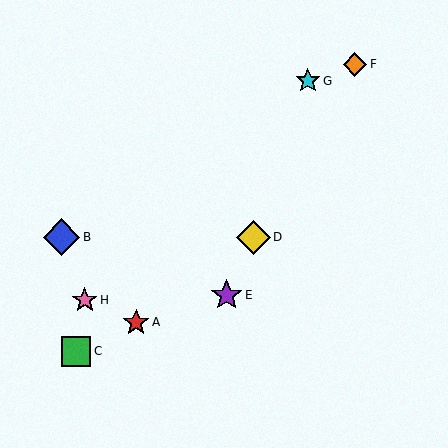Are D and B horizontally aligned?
Yes, both are at y≈237.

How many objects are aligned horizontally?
2 objects (B, D) are aligned horizontally.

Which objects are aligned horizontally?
Objects B, D are aligned horizontally.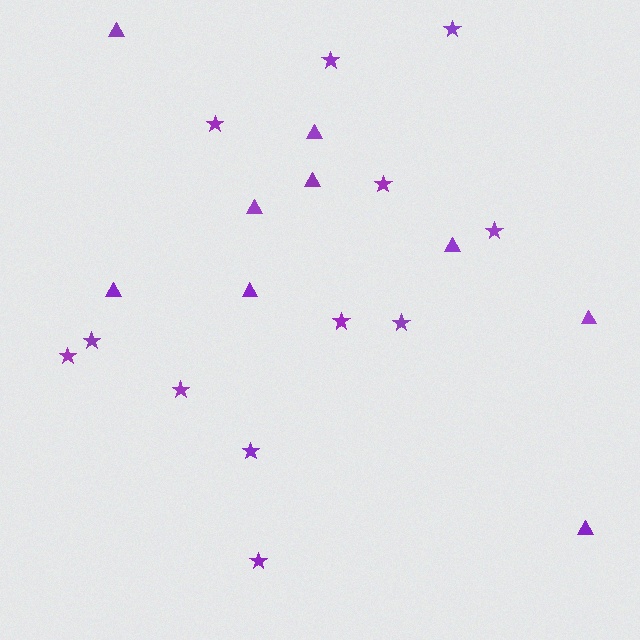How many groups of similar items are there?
There are 2 groups: one group of triangles (9) and one group of stars (12).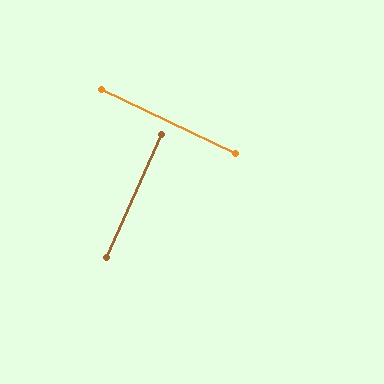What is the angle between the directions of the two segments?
Approximately 89 degrees.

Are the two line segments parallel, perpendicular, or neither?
Perpendicular — they meet at approximately 89°.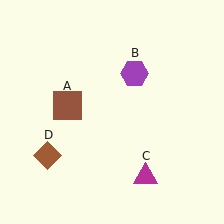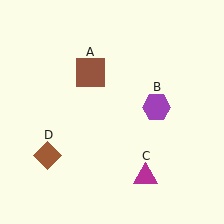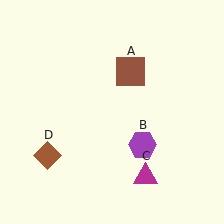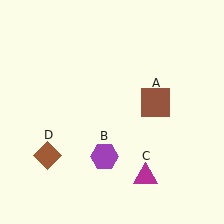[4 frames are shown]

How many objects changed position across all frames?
2 objects changed position: brown square (object A), purple hexagon (object B).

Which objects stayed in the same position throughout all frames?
Magenta triangle (object C) and brown diamond (object D) remained stationary.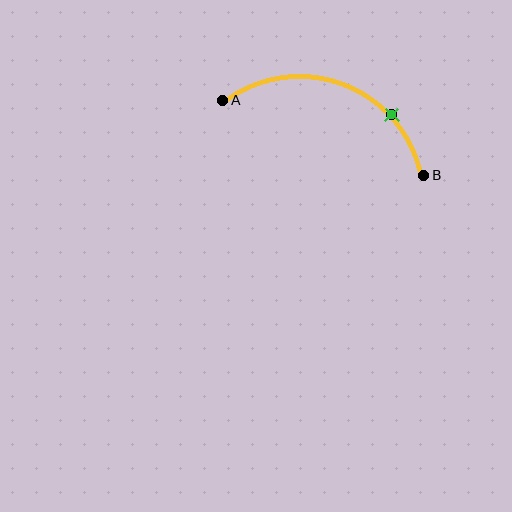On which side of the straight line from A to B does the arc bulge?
The arc bulges above the straight line connecting A and B.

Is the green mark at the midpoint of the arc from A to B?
No. The green mark lies on the arc but is closer to endpoint B. The arc midpoint would be at the point on the curve equidistant along the arc from both A and B.